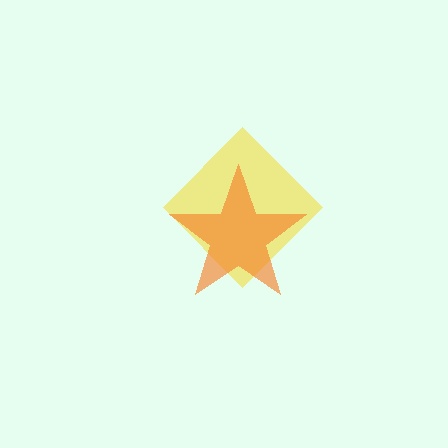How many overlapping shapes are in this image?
There are 2 overlapping shapes in the image.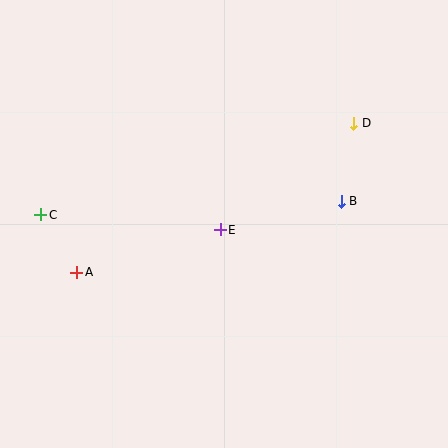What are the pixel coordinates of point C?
Point C is at (41, 215).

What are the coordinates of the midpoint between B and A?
The midpoint between B and A is at (209, 237).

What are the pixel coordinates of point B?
Point B is at (341, 201).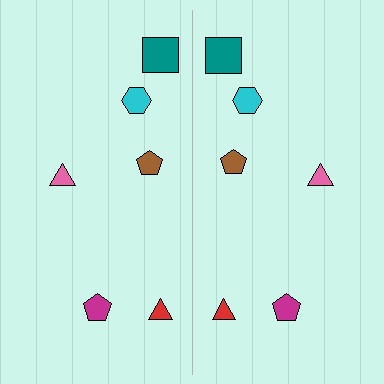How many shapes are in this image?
There are 12 shapes in this image.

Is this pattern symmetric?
Yes, this pattern has bilateral (reflection) symmetry.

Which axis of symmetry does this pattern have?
The pattern has a vertical axis of symmetry running through the center of the image.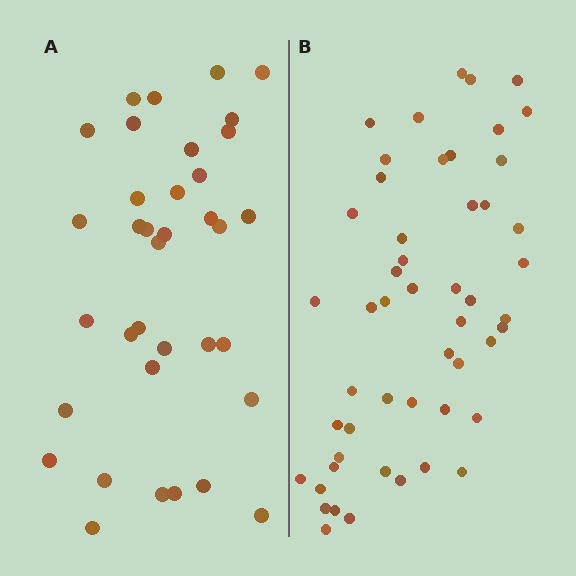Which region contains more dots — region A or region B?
Region B (the right region) has more dots.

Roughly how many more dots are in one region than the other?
Region B has approximately 15 more dots than region A.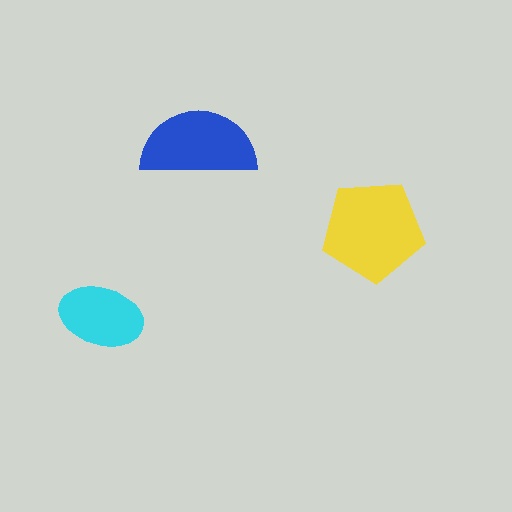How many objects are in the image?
There are 3 objects in the image.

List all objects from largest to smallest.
The yellow pentagon, the blue semicircle, the cyan ellipse.